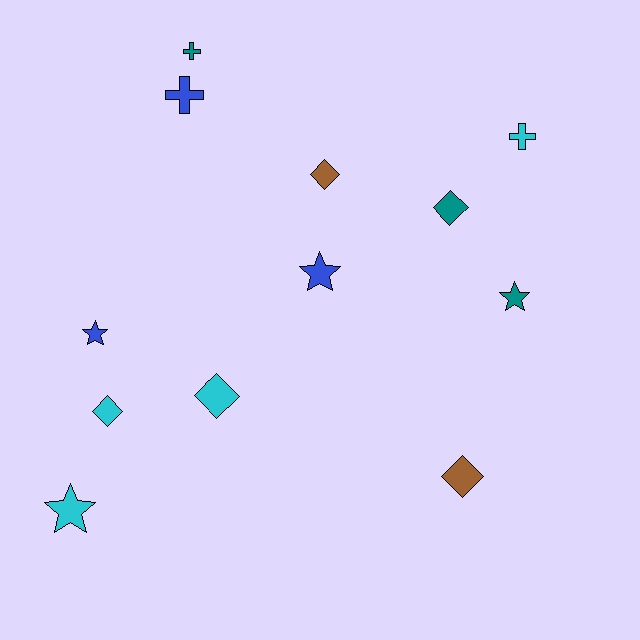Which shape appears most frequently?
Diamond, with 5 objects.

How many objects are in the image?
There are 12 objects.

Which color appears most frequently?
Cyan, with 4 objects.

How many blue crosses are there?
There is 1 blue cross.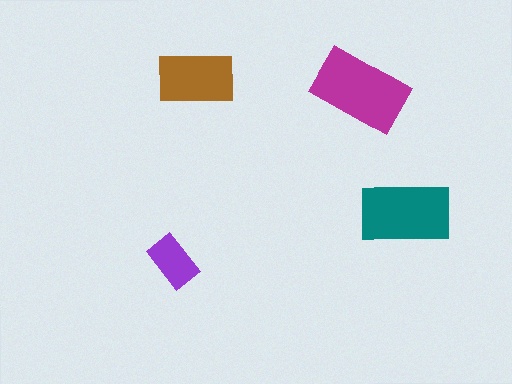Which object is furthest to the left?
The purple rectangle is leftmost.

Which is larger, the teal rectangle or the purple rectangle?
The teal one.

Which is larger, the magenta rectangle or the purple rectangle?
The magenta one.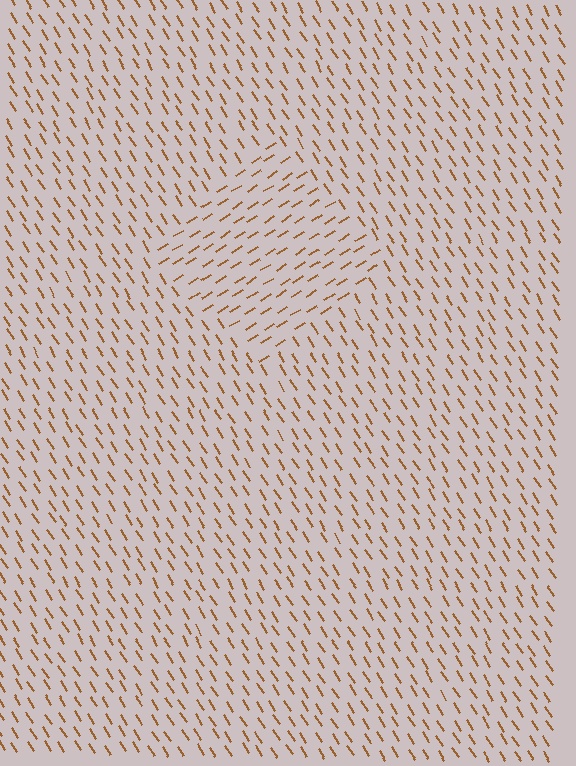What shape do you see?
I see a diamond.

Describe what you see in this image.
The image is filled with small brown line segments. A diamond region in the image has lines oriented differently from the surrounding lines, creating a visible texture boundary.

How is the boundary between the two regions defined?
The boundary is defined purely by a change in line orientation (approximately 89 degrees difference). All lines are the same color and thickness.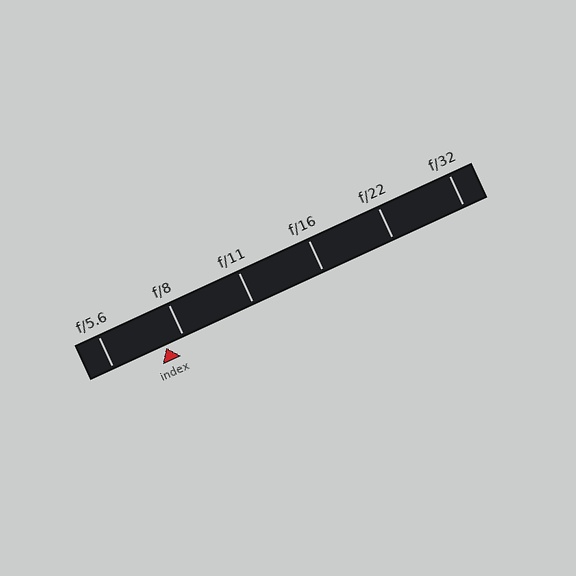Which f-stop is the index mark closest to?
The index mark is closest to f/8.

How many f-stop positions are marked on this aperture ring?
There are 6 f-stop positions marked.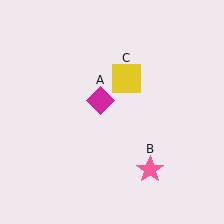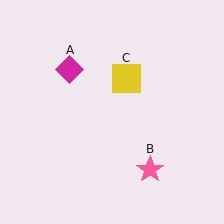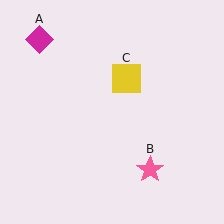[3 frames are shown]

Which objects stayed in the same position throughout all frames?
Pink star (object B) and yellow square (object C) remained stationary.